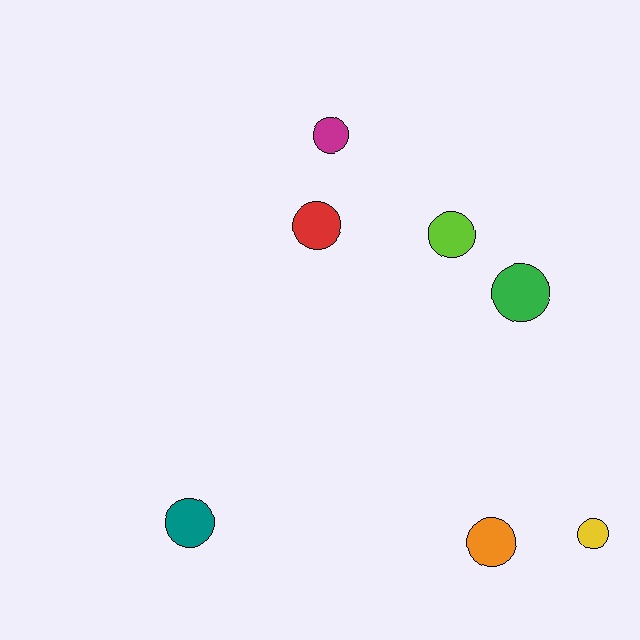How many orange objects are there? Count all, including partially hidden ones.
There is 1 orange object.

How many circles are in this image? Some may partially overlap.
There are 7 circles.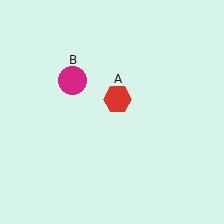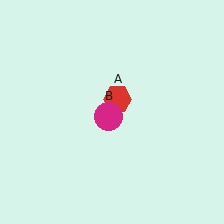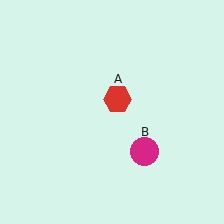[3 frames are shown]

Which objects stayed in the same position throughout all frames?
Red hexagon (object A) remained stationary.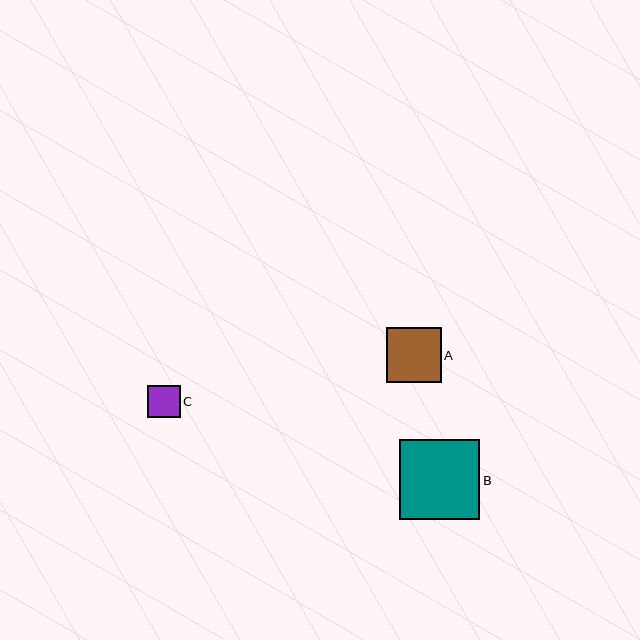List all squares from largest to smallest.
From largest to smallest: B, A, C.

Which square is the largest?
Square B is the largest with a size of approximately 80 pixels.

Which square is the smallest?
Square C is the smallest with a size of approximately 33 pixels.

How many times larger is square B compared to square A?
Square B is approximately 1.5 times the size of square A.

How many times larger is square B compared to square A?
Square B is approximately 1.5 times the size of square A.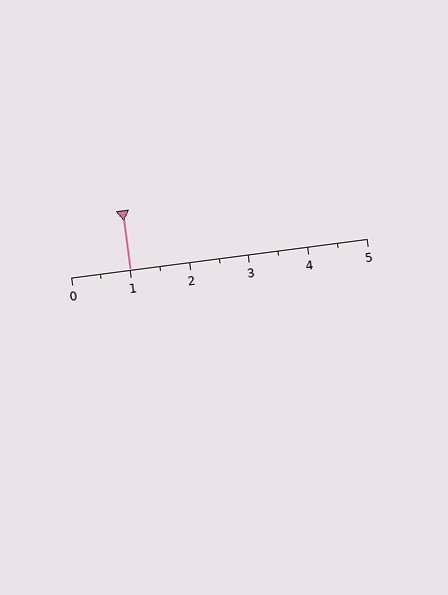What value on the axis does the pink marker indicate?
The marker indicates approximately 1.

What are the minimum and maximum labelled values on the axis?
The axis runs from 0 to 5.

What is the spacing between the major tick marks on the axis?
The major ticks are spaced 1 apart.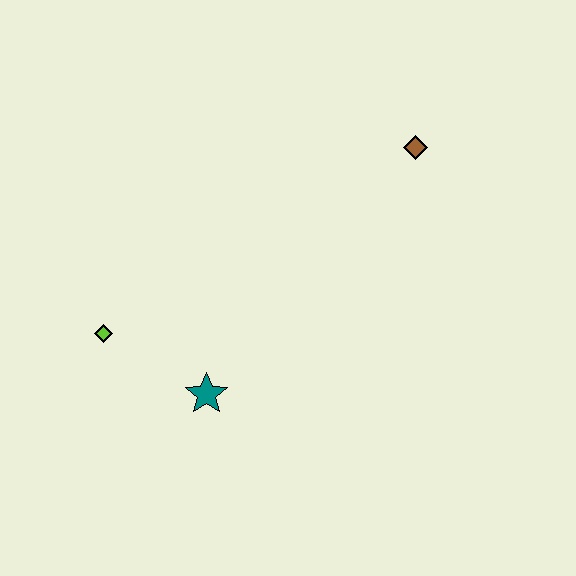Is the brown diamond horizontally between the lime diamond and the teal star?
No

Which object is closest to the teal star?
The lime diamond is closest to the teal star.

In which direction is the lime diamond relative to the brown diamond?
The lime diamond is to the left of the brown diamond.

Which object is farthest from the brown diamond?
The lime diamond is farthest from the brown diamond.